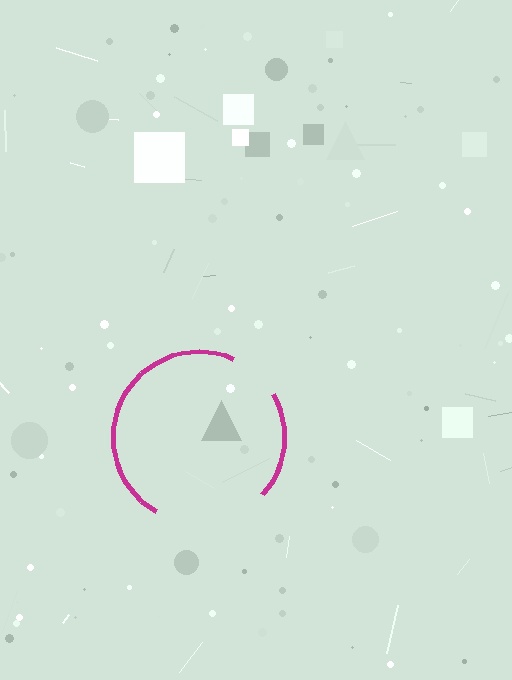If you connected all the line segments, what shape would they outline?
They would outline a circle.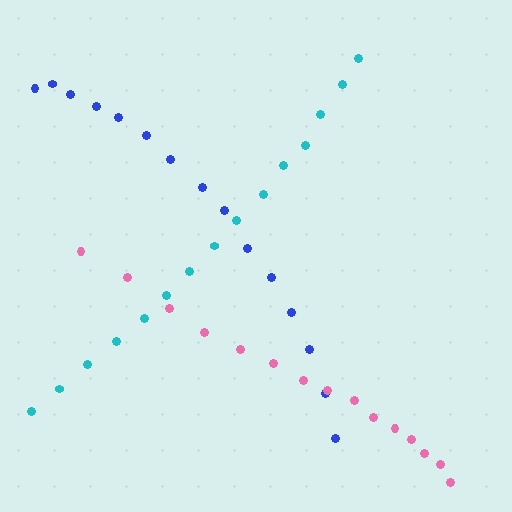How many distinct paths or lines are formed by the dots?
There are 3 distinct paths.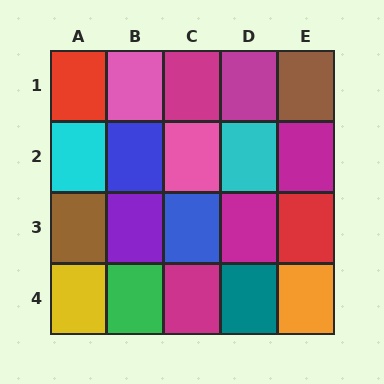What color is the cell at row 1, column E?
Brown.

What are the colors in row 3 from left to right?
Brown, purple, blue, magenta, red.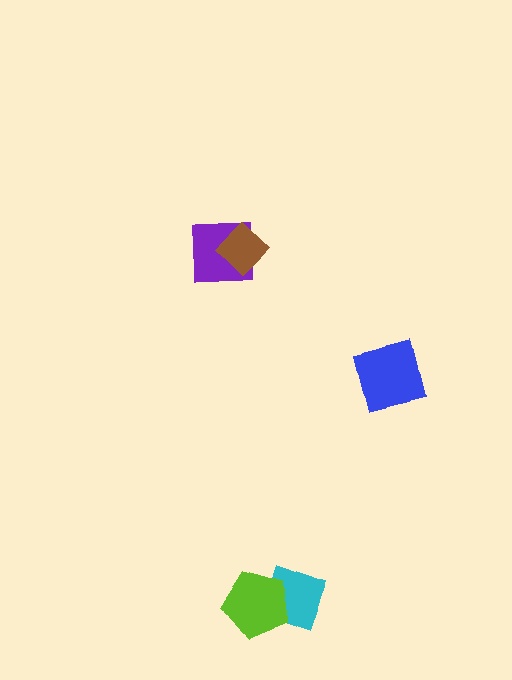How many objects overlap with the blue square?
0 objects overlap with the blue square.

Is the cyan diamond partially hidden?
Yes, it is partially covered by another shape.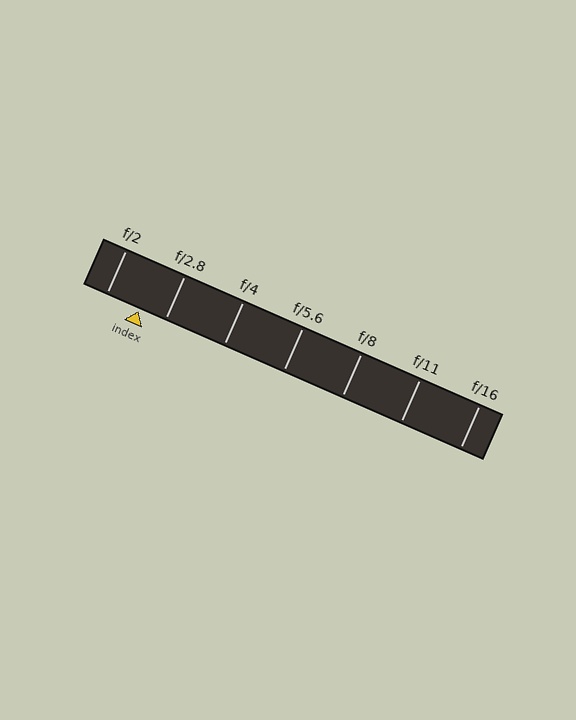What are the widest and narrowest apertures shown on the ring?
The widest aperture shown is f/2 and the narrowest is f/16.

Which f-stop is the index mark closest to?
The index mark is closest to f/2.8.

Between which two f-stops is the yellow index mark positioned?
The index mark is between f/2 and f/2.8.